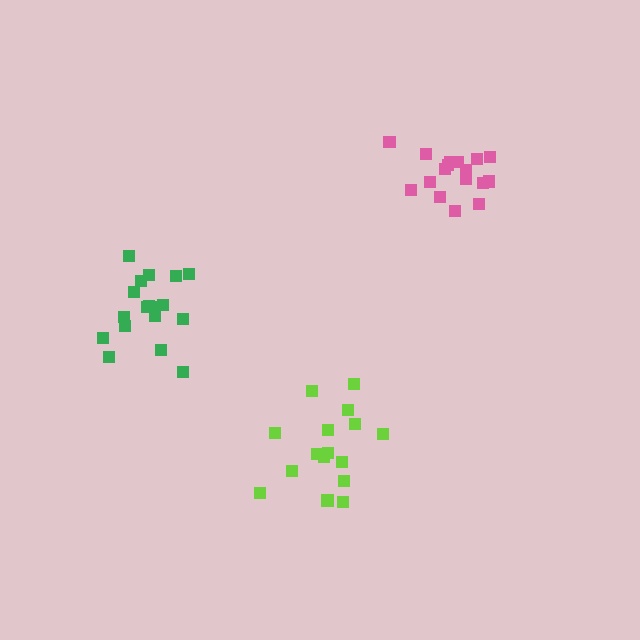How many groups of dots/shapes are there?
There are 3 groups.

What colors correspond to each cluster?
The clusters are colored: green, pink, lime.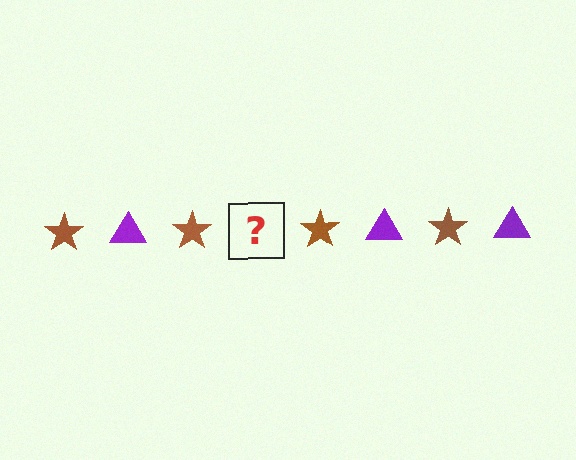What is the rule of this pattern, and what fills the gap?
The rule is that the pattern alternates between brown star and purple triangle. The gap should be filled with a purple triangle.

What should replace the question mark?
The question mark should be replaced with a purple triangle.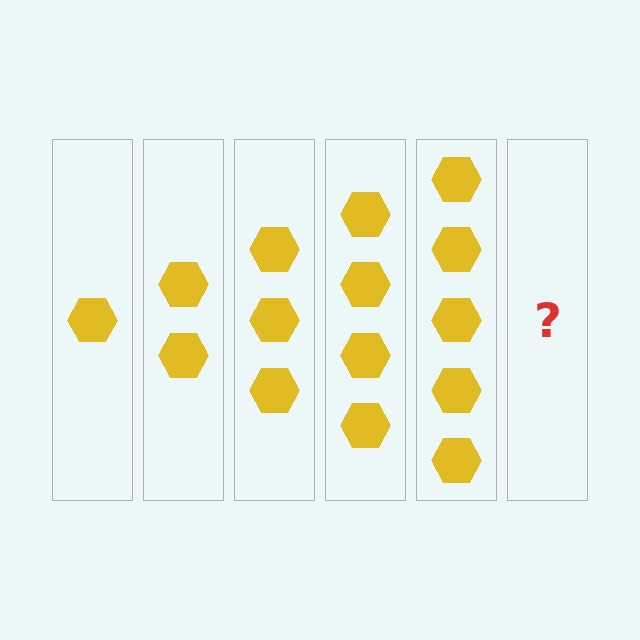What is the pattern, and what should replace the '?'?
The pattern is that each step adds one more hexagon. The '?' should be 6 hexagons.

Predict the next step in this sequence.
The next step is 6 hexagons.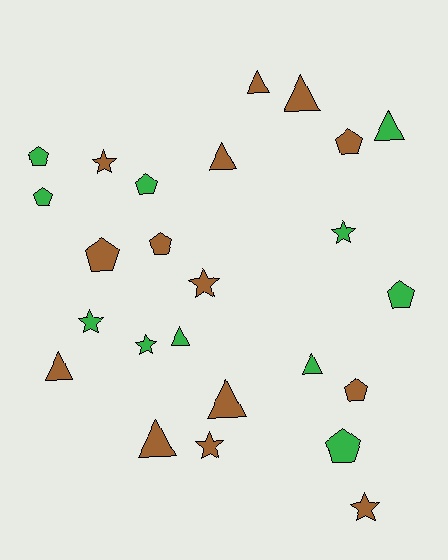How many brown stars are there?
There are 4 brown stars.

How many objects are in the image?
There are 25 objects.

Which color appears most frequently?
Brown, with 14 objects.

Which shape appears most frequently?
Triangle, with 9 objects.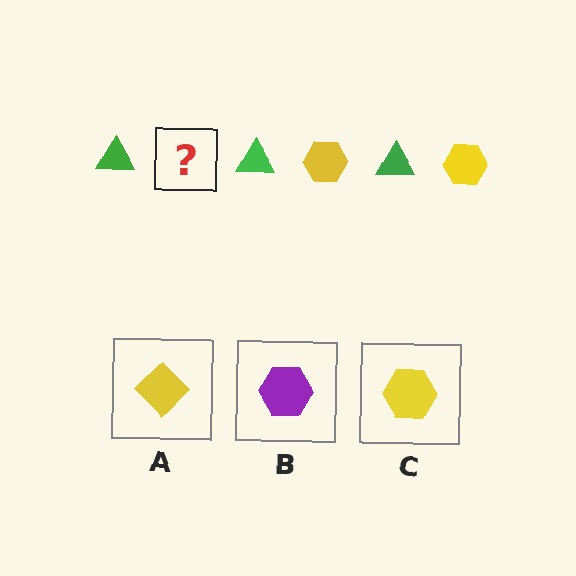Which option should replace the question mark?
Option C.